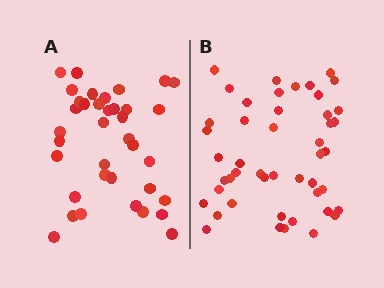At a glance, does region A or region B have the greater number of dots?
Region B (the right region) has more dots.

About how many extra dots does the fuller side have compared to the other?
Region B has roughly 10 or so more dots than region A.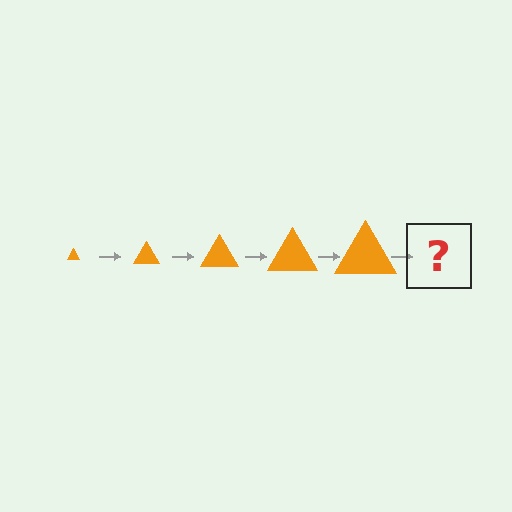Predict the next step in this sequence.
The next step is an orange triangle, larger than the previous one.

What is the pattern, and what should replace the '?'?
The pattern is that the triangle gets progressively larger each step. The '?' should be an orange triangle, larger than the previous one.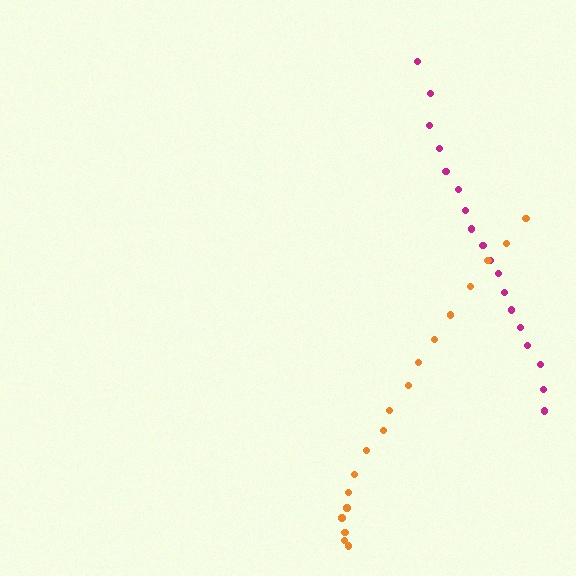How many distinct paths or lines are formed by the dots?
There are 2 distinct paths.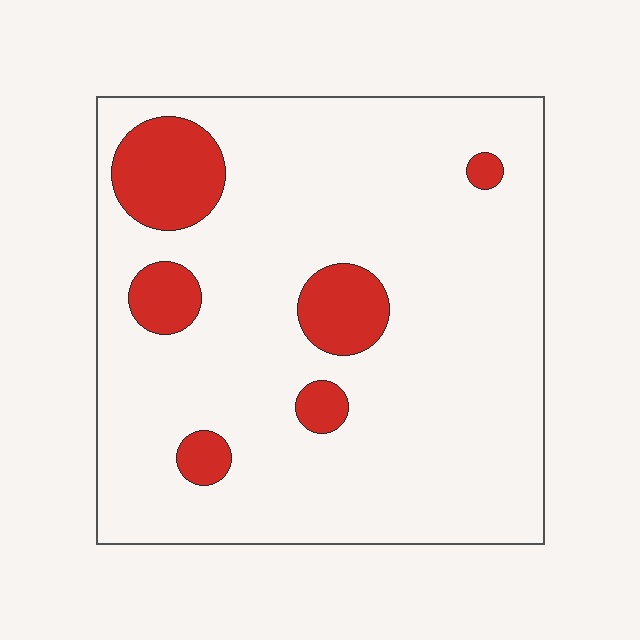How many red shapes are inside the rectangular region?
6.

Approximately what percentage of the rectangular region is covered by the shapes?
Approximately 15%.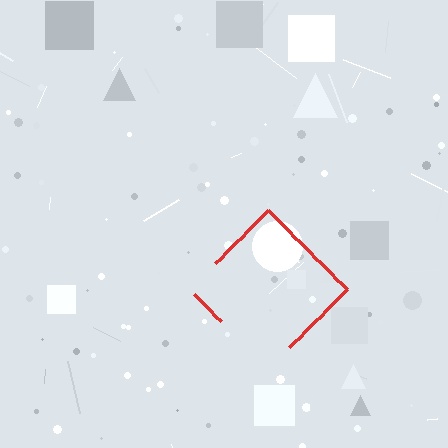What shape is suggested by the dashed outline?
The dashed outline suggests a diamond.